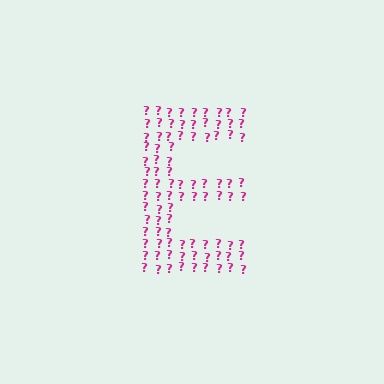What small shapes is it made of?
It is made of small question marks.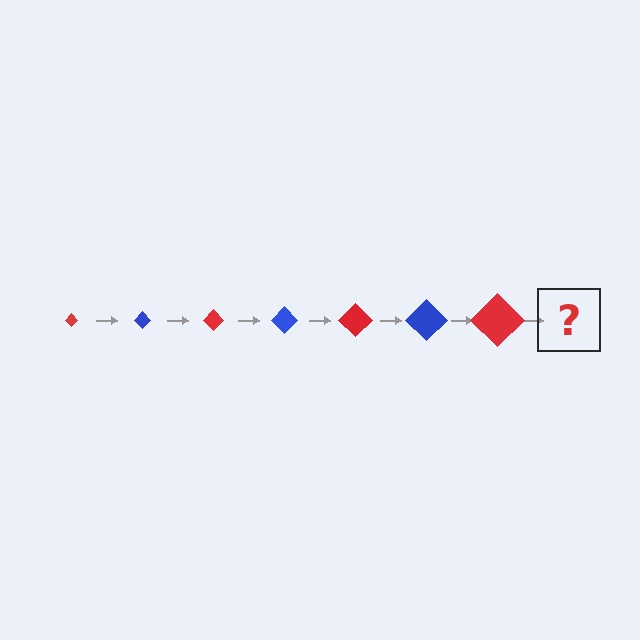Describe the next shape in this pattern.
It should be a blue diamond, larger than the previous one.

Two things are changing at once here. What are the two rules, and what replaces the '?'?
The two rules are that the diamond grows larger each step and the color cycles through red and blue. The '?' should be a blue diamond, larger than the previous one.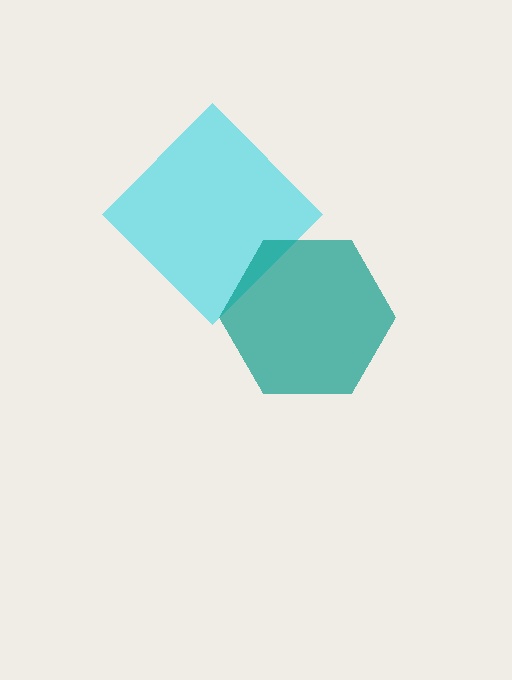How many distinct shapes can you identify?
There are 2 distinct shapes: a cyan diamond, a teal hexagon.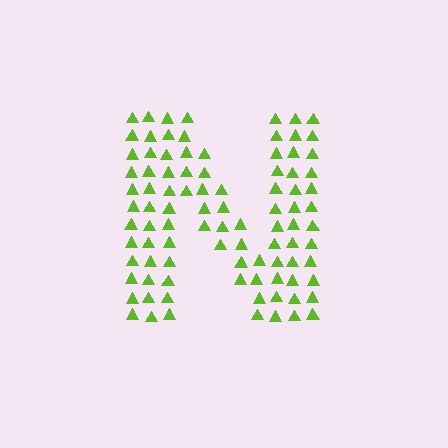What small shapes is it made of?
It is made of small triangles.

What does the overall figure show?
The overall figure shows the letter N.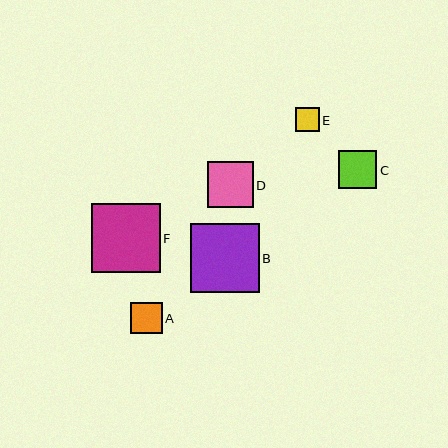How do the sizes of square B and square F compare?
Square B and square F are approximately the same size.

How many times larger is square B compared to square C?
Square B is approximately 1.8 times the size of square C.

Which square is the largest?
Square B is the largest with a size of approximately 69 pixels.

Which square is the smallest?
Square E is the smallest with a size of approximately 24 pixels.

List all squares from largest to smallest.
From largest to smallest: B, F, D, C, A, E.